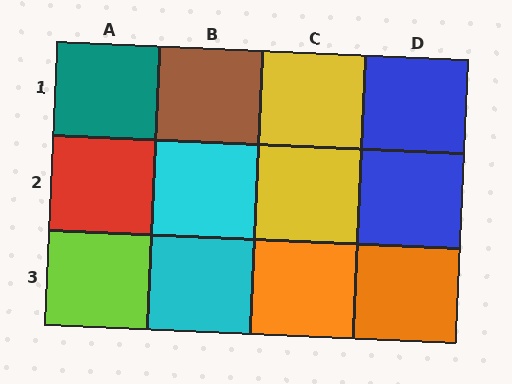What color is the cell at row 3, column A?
Lime.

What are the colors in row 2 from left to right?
Red, cyan, yellow, blue.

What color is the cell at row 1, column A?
Teal.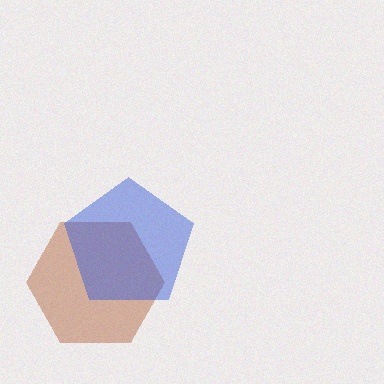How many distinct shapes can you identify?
There are 2 distinct shapes: a brown hexagon, a blue pentagon.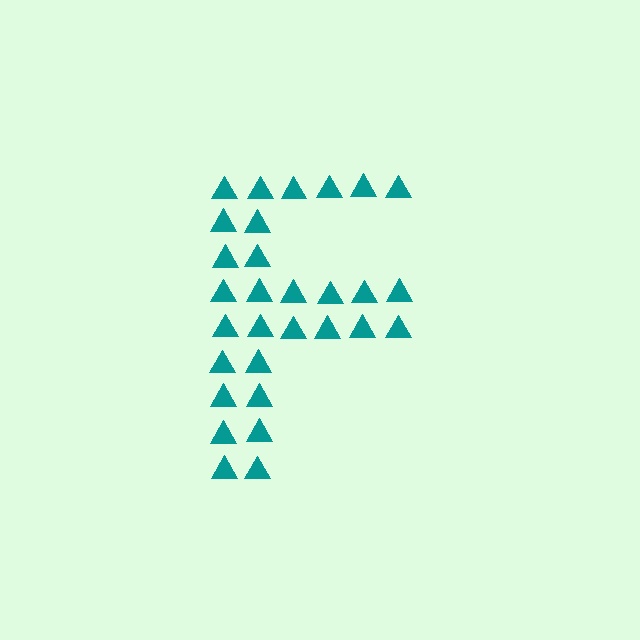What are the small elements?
The small elements are triangles.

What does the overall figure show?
The overall figure shows the letter F.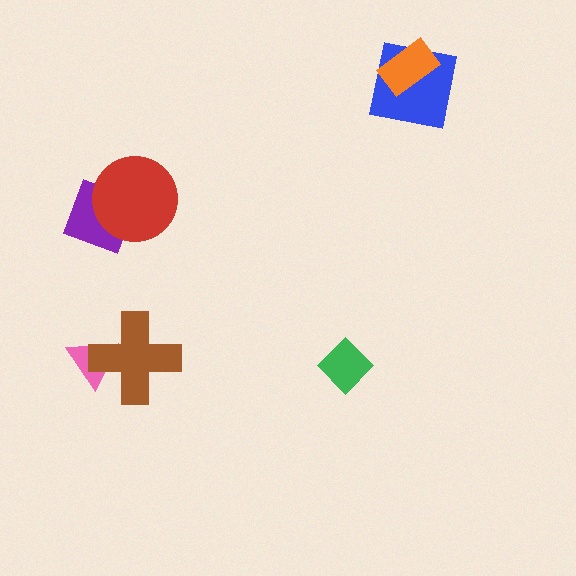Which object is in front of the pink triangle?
The brown cross is in front of the pink triangle.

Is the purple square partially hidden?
Yes, it is partially covered by another shape.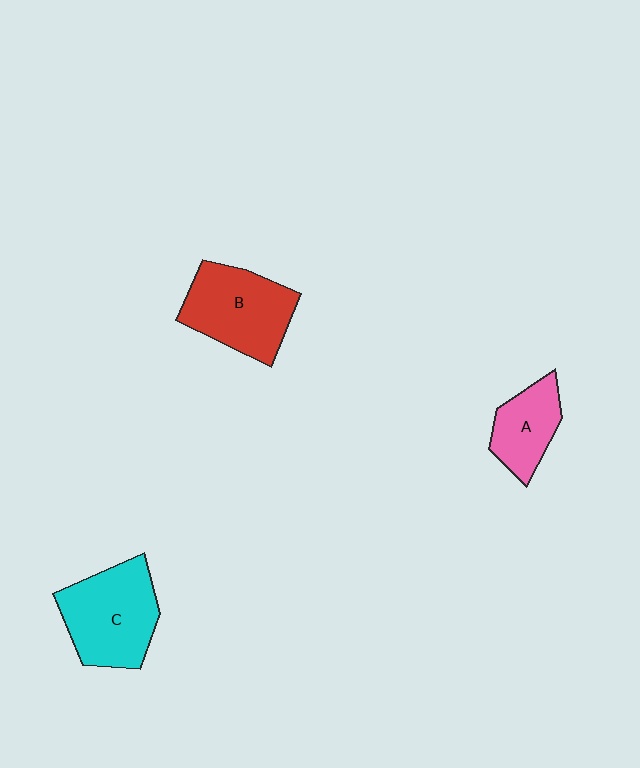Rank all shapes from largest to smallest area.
From largest to smallest: C (cyan), B (red), A (pink).